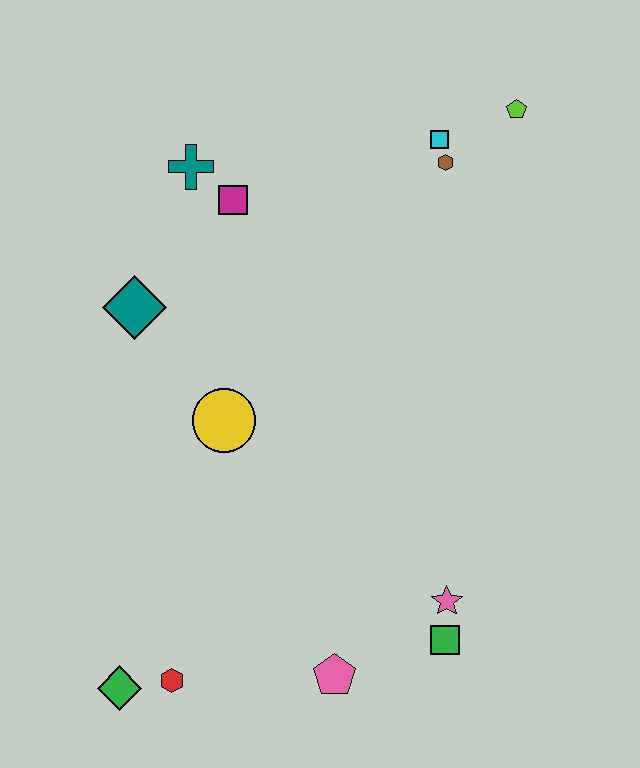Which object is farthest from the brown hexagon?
The green diamond is farthest from the brown hexagon.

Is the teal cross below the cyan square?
Yes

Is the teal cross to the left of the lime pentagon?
Yes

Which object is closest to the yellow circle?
The teal diamond is closest to the yellow circle.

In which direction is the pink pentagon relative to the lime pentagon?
The pink pentagon is below the lime pentagon.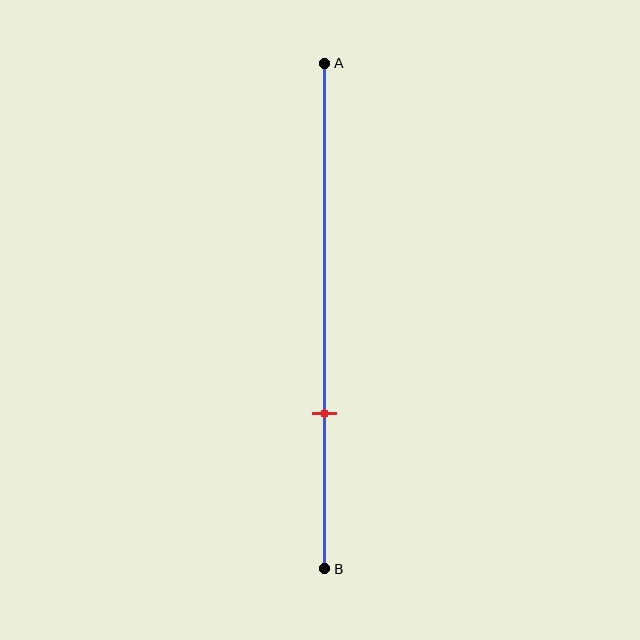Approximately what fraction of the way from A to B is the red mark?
The red mark is approximately 70% of the way from A to B.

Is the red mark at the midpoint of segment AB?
No, the mark is at about 70% from A, not at the 50% midpoint.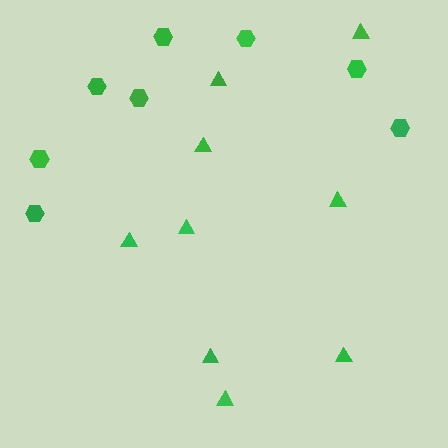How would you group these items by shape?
There are 2 groups: one group of hexagons (8) and one group of triangles (9).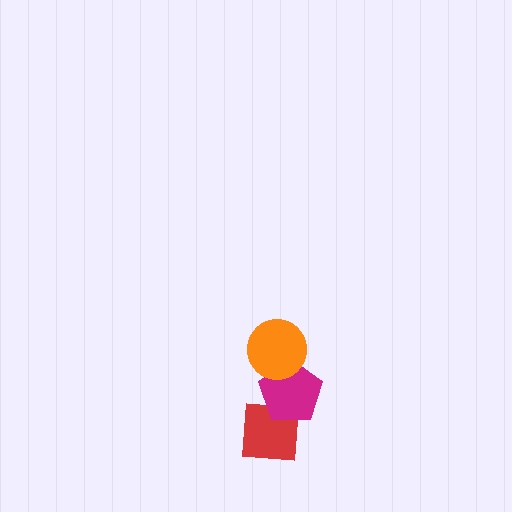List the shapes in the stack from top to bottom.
From top to bottom: the orange circle, the magenta pentagon, the red square.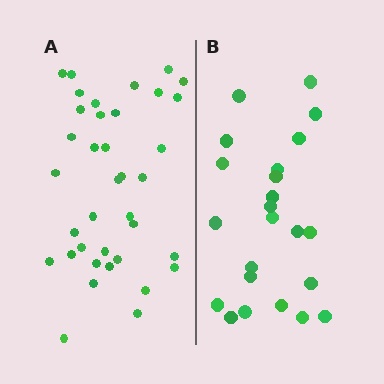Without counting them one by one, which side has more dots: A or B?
Region A (the left region) has more dots.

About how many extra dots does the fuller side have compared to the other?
Region A has approximately 15 more dots than region B.